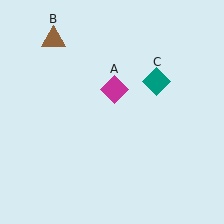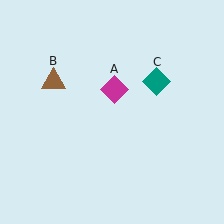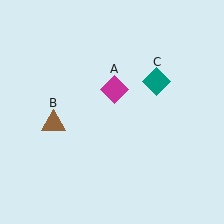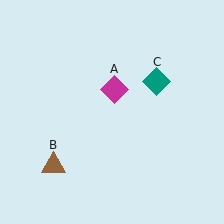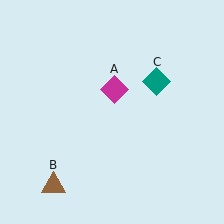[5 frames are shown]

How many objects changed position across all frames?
1 object changed position: brown triangle (object B).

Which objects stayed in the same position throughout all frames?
Magenta diamond (object A) and teal diamond (object C) remained stationary.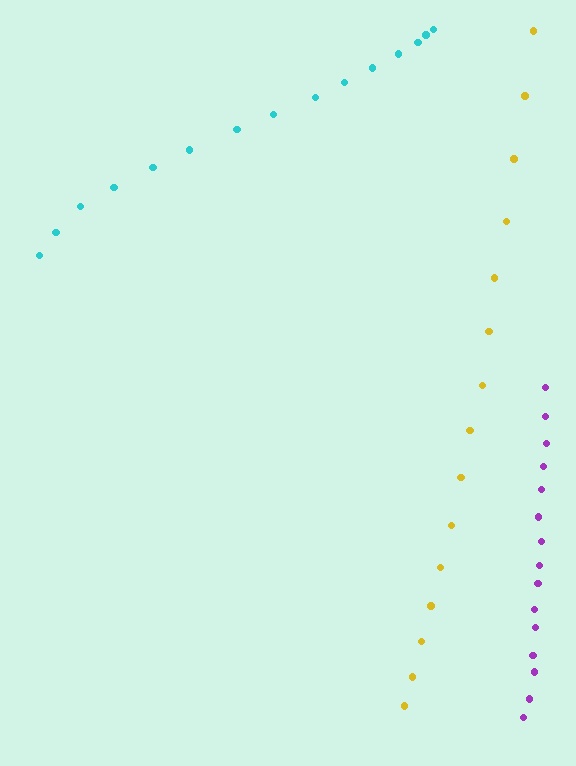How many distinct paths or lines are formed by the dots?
There are 3 distinct paths.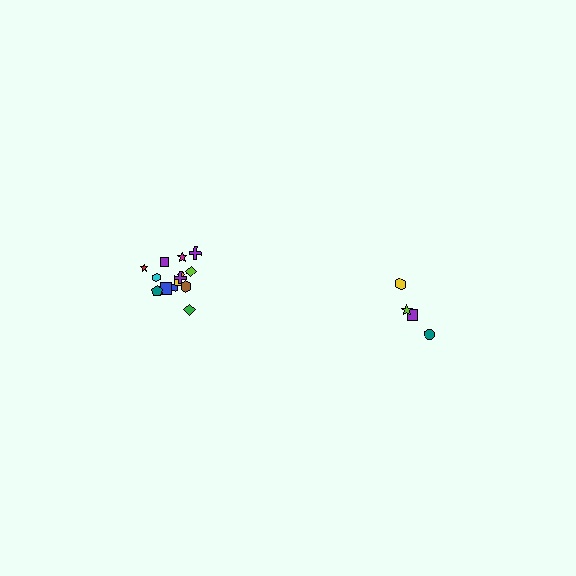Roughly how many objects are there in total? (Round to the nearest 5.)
Roughly 20 objects in total.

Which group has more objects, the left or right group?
The left group.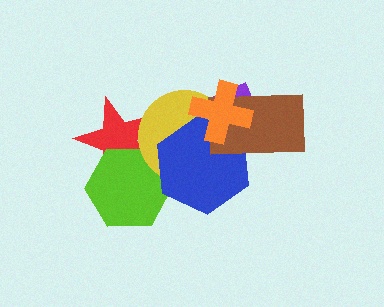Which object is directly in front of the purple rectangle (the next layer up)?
The yellow circle is directly in front of the purple rectangle.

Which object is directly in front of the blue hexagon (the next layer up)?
The brown rectangle is directly in front of the blue hexagon.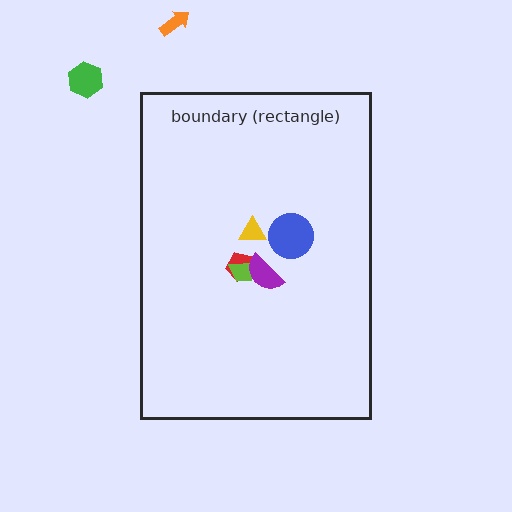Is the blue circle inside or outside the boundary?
Inside.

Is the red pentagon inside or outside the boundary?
Inside.